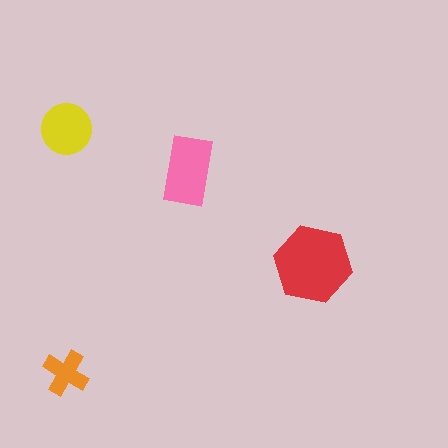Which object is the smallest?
The orange cross.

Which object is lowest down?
The orange cross is bottommost.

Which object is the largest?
The red hexagon.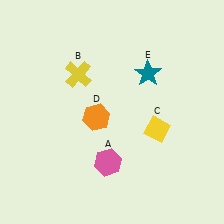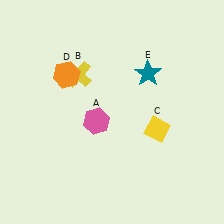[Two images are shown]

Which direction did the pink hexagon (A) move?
The pink hexagon (A) moved up.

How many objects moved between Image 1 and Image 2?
2 objects moved between the two images.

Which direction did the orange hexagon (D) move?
The orange hexagon (D) moved up.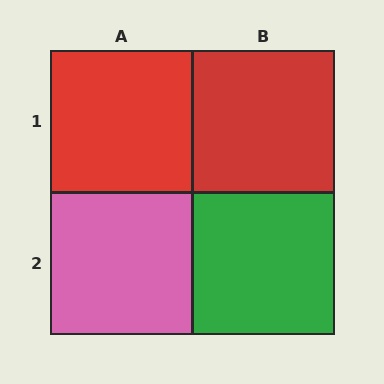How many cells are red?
2 cells are red.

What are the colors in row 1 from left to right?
Red, red.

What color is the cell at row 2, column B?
Green.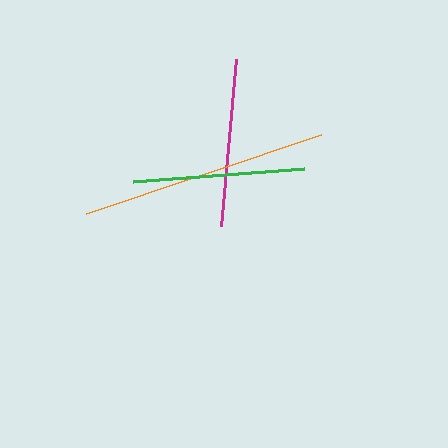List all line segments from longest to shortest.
From longest to shortest: orange, green, magenta.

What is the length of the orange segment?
The orange segment is approximately 248 pixels long.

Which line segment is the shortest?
The magenta line is the shortest at approximately 167 pixels.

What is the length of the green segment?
The green segment is approximately 172 pixels long.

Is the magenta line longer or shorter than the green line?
The green line is longer than the magenta line.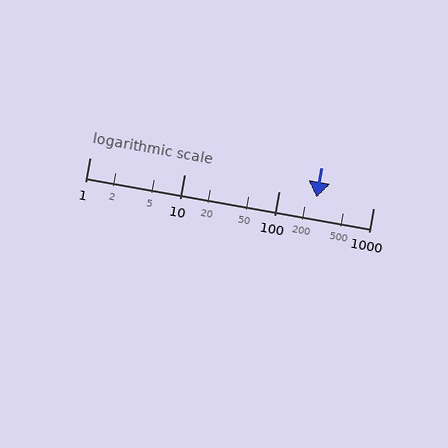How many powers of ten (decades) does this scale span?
The scale spans 3 decades, from 1 to 1000.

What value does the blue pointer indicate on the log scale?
The pointer indicates approximately 250.